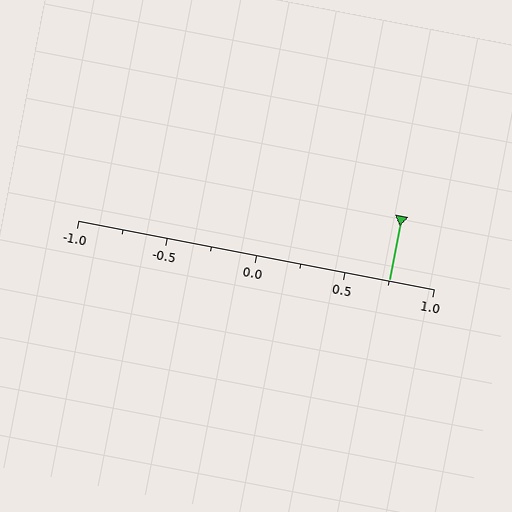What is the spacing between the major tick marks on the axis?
The major ticks are spaced 0.5 apart.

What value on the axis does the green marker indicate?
The marker indicates approximately 0.75.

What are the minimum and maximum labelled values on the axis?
The axis runs from -1.0 to 1.0.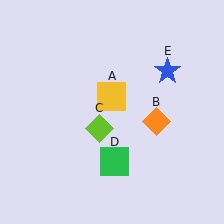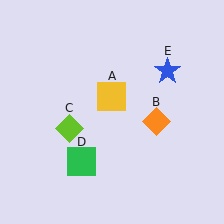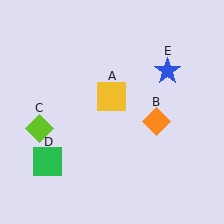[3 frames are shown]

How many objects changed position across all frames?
2 objects changed position: lime diamond (object C), green square (object D).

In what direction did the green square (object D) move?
The green square (object D) moved left.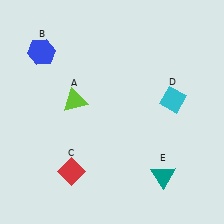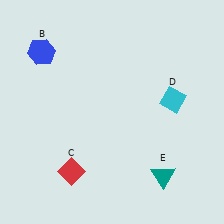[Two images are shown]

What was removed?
The lime triangle (A) was removed in Image 2.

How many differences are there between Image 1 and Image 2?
There is 1 difference between the two images.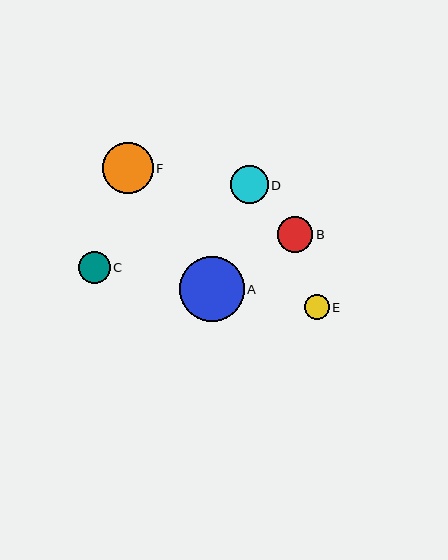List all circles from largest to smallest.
From largest to smallest: A, F, D, B, C, E.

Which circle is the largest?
Circle A is the largest with a size of approximately 65 pixels.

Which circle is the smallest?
Circle E is the smallest with a size of approximately 24 pixels.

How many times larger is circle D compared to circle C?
Circle D is approximately 1.2 times the size of circle C.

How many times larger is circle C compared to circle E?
Circle C is approximately 1.3 times the size of circle E.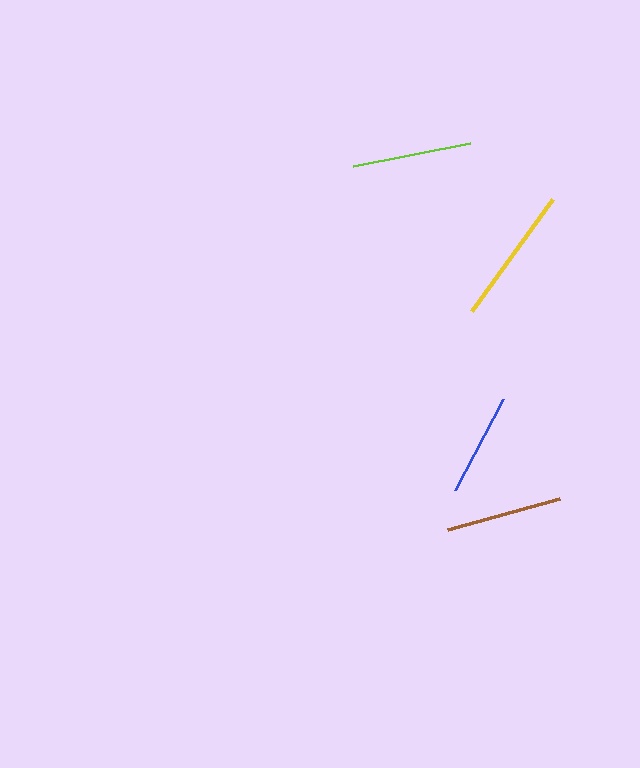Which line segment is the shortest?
The blue line is the shortest at approximately 103 pixels.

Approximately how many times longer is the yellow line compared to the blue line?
The yellow line is approximately 1.3 times the length of the blue line.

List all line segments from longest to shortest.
From longest to shortest: yellow, lime, brown, blue.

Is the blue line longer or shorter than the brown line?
The brown line is longer than the blue line.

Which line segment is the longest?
The yellow line is the longest at approximately 138 pixels.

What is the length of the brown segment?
The brown segment is approximately 116 pixels long.